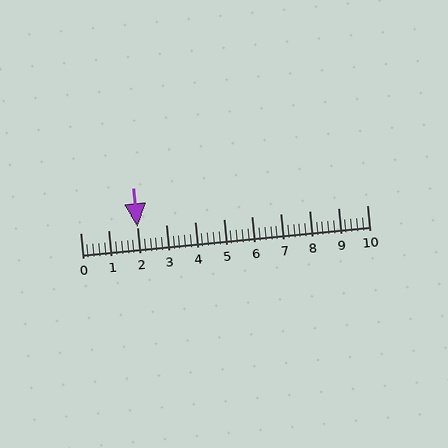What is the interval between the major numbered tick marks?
The major tick marks are spaced 1 units apart.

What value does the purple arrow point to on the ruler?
The purple arrow points to approximately 2.0.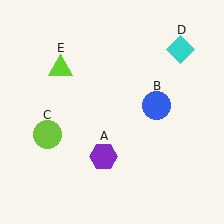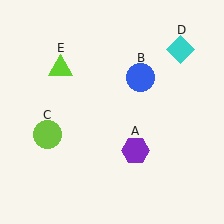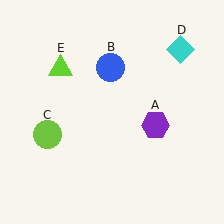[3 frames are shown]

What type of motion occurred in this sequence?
The purple hexagon (object A), blue circle (object B) rotated counterclockwise around the center of the scene.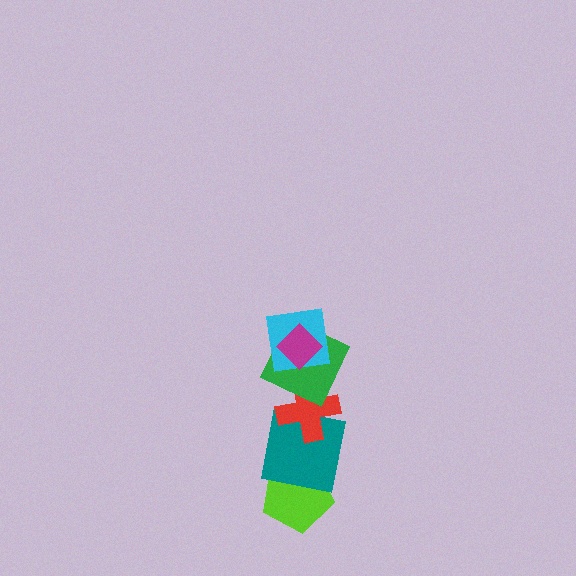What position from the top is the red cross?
The red cross is 4th from the top.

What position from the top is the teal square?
The teal square is 5th from the top.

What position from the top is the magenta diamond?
The magenta diamond is 1st from the top.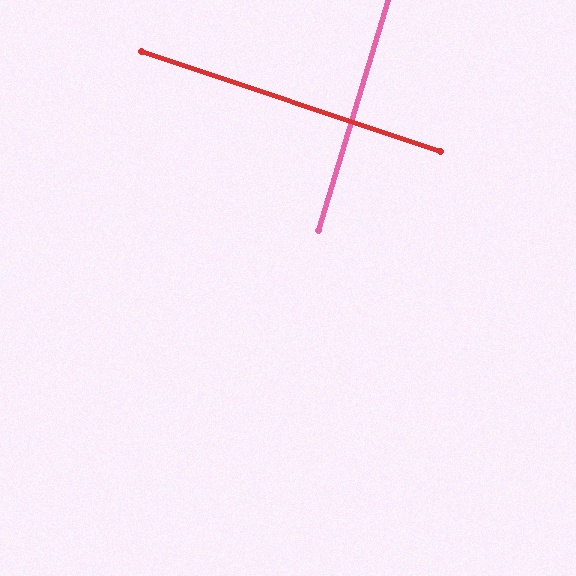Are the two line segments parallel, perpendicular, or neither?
Perpendicular — they meet at approximately 89°.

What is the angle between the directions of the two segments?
Approximately 89 degrees.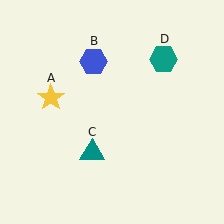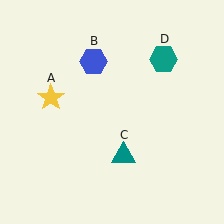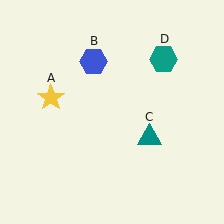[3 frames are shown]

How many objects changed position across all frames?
1 object changed position: teal triangle (object C).